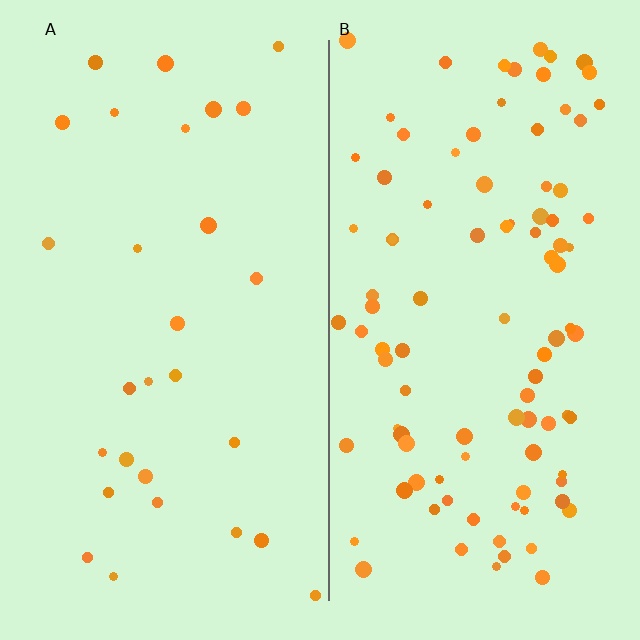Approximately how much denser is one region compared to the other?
Approximately 3.5× — region B over region A.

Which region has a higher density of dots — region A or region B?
B (the right).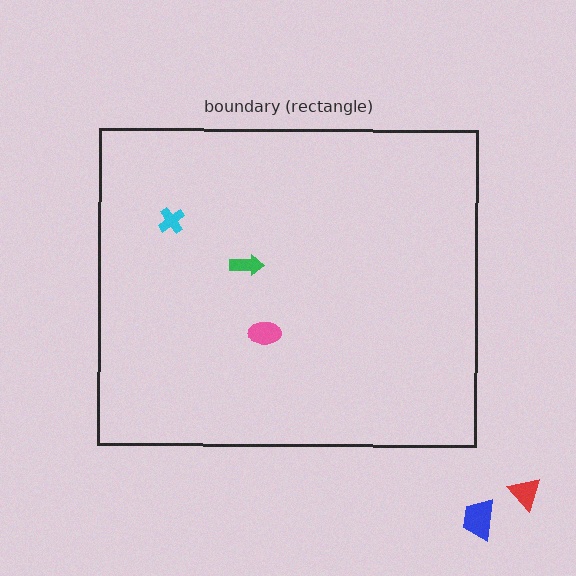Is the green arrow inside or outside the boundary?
Inside.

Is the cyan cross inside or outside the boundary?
Inside.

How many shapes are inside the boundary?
3 inside, 2 outside.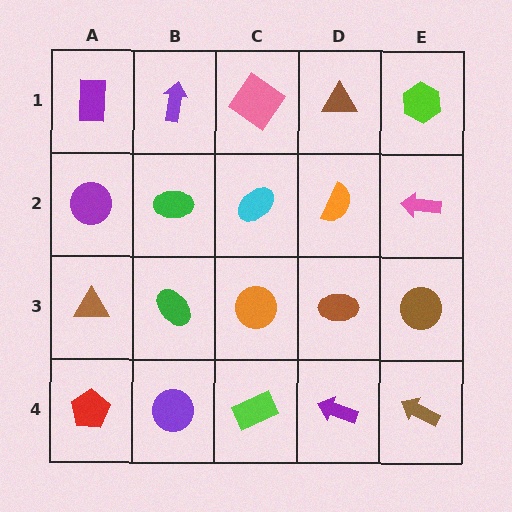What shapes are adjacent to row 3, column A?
A purple circle (row 2, column A), a red pentagon (row 4, column A), a green ellipse (row 3, column B).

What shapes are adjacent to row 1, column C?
A cyan ellipse (row 2, column C), a purple arrow (row 1, column B), a brown triangle (row 1, column D).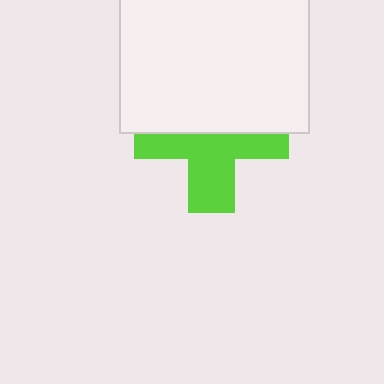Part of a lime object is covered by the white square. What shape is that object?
It is a cross.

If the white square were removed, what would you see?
You would see the complete lime cross.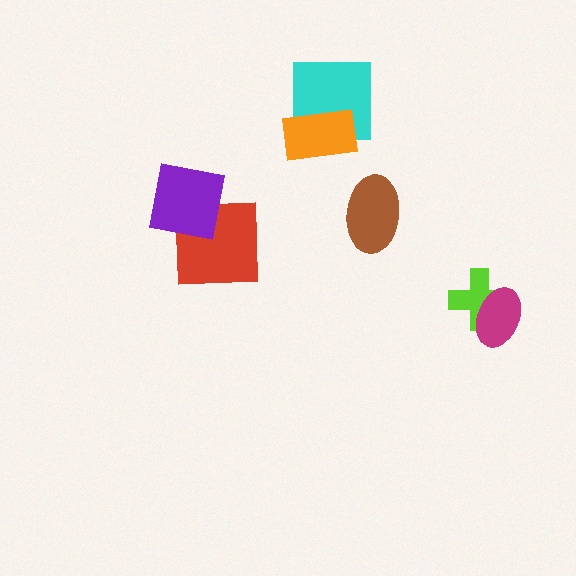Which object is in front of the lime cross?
The magenta ellipse is in front of the lime cross.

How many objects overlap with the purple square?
1 object overlaps with the purple square.